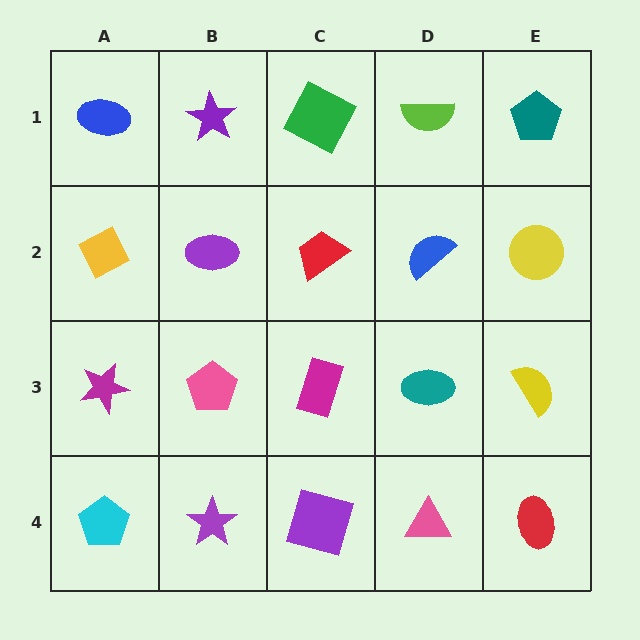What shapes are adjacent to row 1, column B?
A purple ellipse (row 2, column B), a blue ellipse (row 1, column A), a green square (row 1, column C).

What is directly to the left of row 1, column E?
A lime semicircle.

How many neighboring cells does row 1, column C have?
3.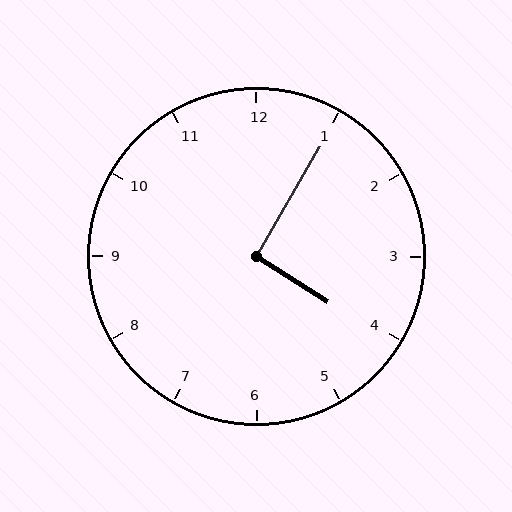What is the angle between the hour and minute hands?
Approximately 92 degrees.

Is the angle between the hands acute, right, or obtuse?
It is right.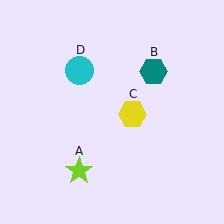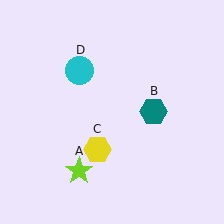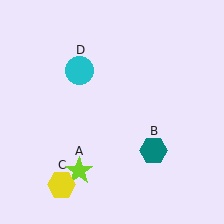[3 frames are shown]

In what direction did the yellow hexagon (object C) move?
The yellow hexagon (object C) moved down and to the left.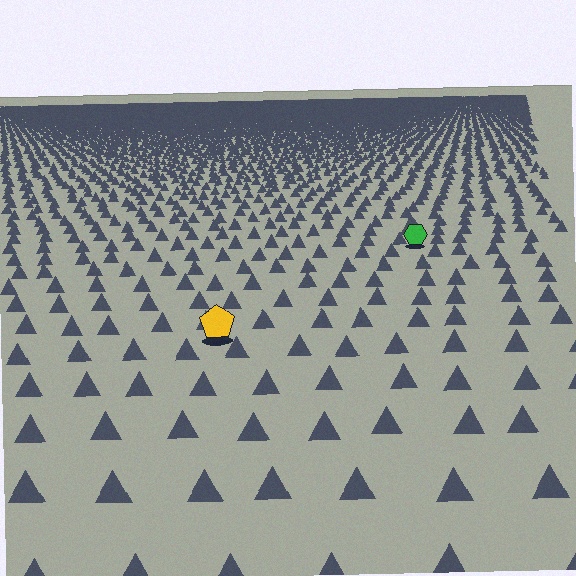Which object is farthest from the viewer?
The green hexagon is farthest from the viewer. It appears smaller and the ground texture around it is denser.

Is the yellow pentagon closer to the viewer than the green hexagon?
Yes. The yellow pentagon is closer — you can tell from the texture gradient: the ground texture is coarser near it.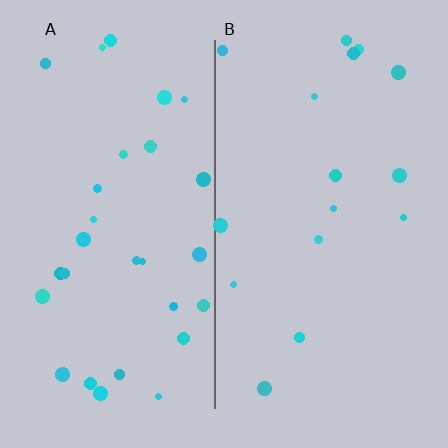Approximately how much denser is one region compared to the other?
Approximately 1.9× — region A over region B.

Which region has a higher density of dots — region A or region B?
A (the left).